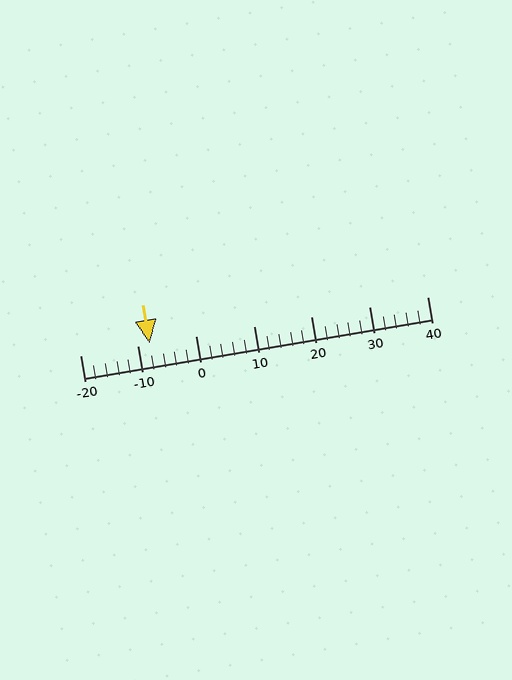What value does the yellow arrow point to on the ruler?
The yellow arrow points to approximately -8.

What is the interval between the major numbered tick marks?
The major tick marks are spaced 10 units apart.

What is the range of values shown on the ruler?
The ruler shows values from -20 to 40.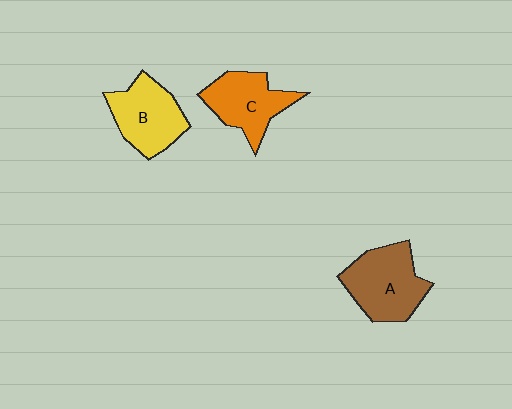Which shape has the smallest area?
Shape C (orange).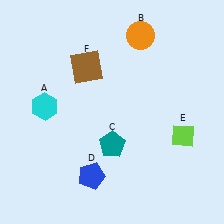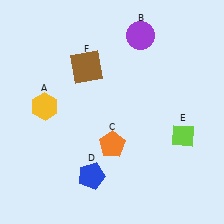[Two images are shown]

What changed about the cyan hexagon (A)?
In Image 1, A is cyan. In Image 2, it changed to yellow.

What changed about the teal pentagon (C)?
In Image 1, C is teal. In Image 2, it changed to orange.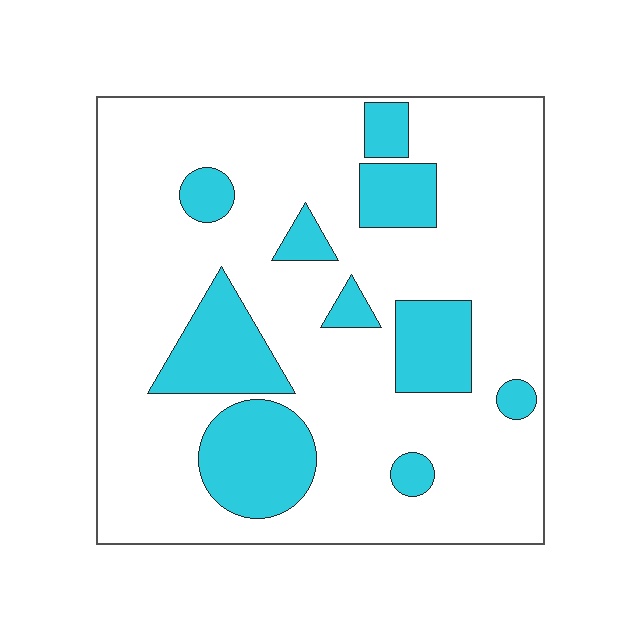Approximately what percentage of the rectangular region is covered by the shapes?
Approximately 20%.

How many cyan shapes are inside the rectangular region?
10.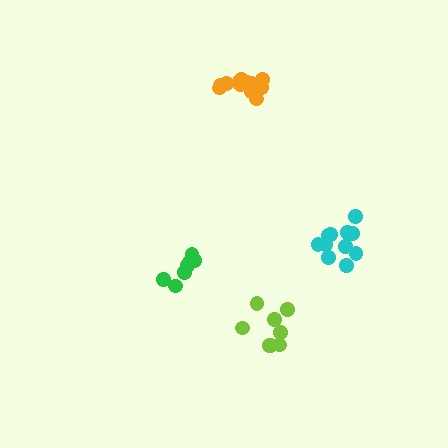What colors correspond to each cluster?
The clusters are colored: green, cyan, lime, orange.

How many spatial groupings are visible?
There are 4 spatial groupings.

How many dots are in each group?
Group 1: 7 dots, Group 2: 11 dots, Group 3: 8 dots, Group 4: 12 dots (38 total).